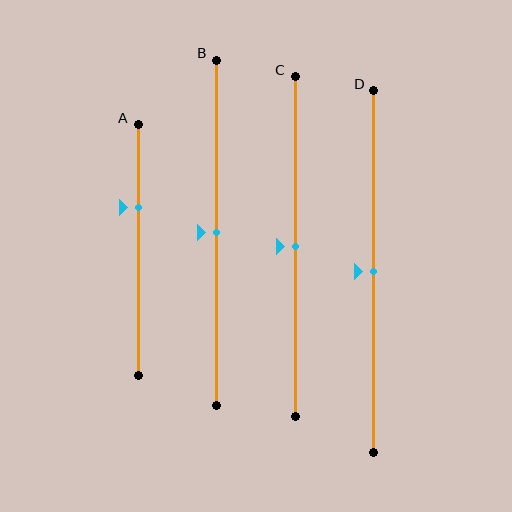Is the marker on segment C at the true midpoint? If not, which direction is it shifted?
Yes, the marker on segment C is at the true midpoint.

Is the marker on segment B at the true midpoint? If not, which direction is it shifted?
Yes, the marker on segment B is at the true midpoint.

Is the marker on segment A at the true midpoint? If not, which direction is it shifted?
No, the marker on segment A is shifted upward by about 17% of the segment length.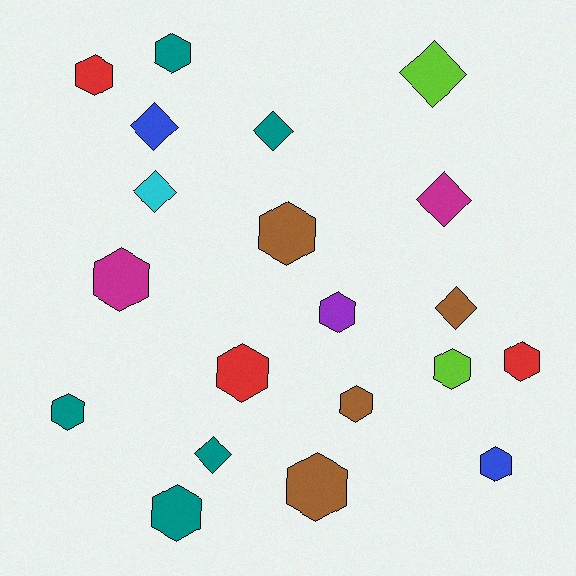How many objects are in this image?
There are 20 objects.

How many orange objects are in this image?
There are no orange objects.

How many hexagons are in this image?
There are 13 hexagons.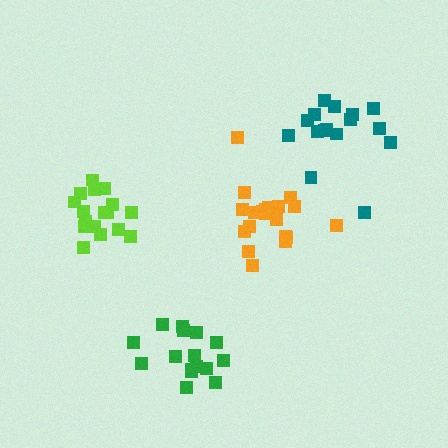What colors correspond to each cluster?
The clusters are colored: teal, green, lime, orange.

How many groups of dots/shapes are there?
There are 4 groups.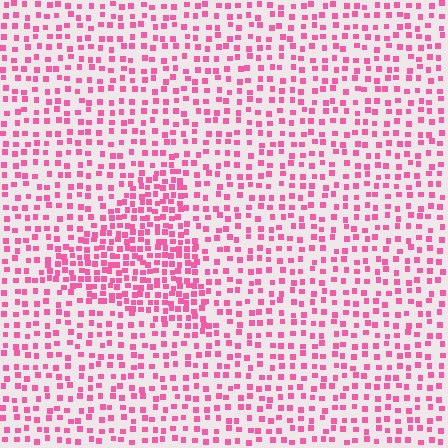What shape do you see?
I see a triangle.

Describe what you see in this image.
The image contains small pink elements arranged at two different densities. A triangle-shaped region is visible where the elements are more densely packed than the surrounding area.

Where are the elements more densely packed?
The elements are more densely packed inside the triangle boundary.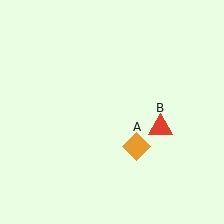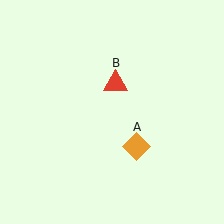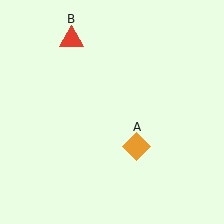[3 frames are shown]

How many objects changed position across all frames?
1 object changed position: red triangle (object B).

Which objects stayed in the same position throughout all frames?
Orange diamond (object A) remained stationary.